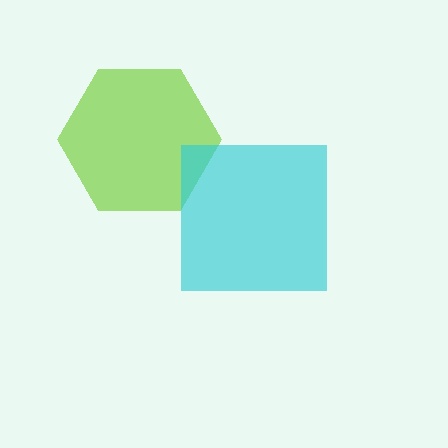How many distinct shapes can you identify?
There are 2 distinct shapes: a lime hexagon, a cyan square.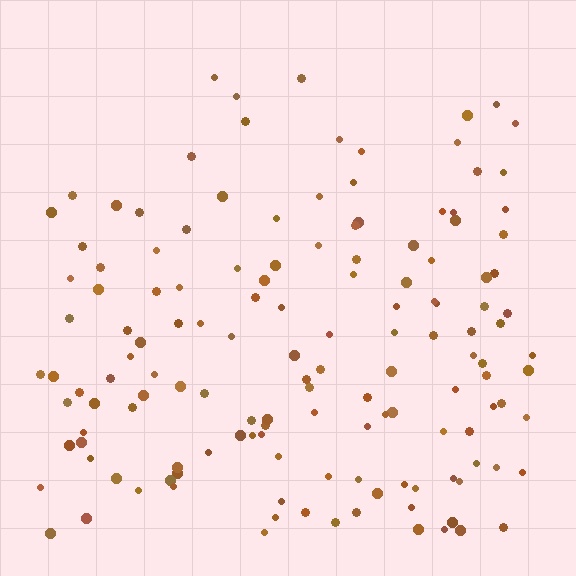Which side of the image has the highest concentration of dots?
The bottom.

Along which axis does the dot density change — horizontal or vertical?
Vertical.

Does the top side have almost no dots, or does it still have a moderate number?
Still a moderate number, just noticeably fewer than the bottom.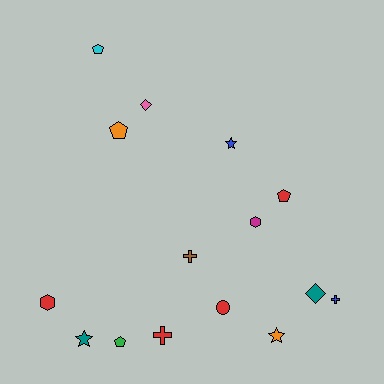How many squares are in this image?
There are no squares.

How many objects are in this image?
There are 15 objects.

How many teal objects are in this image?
There are 2 teal objects.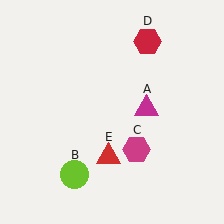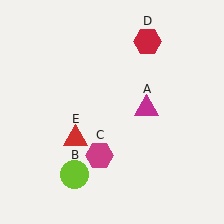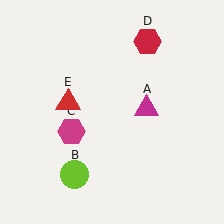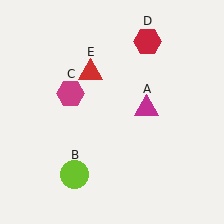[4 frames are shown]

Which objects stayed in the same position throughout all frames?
Magenta triangle (object A) and lime circle (object B) and red hexagon (object D) remained stationary.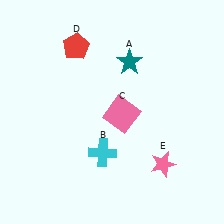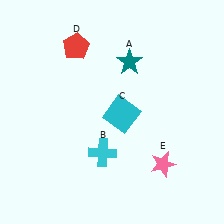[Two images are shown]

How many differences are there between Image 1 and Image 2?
There is 1 difference between the two images.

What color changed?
The square (C) changed from pink in Image 1 to cyan in Image 2.